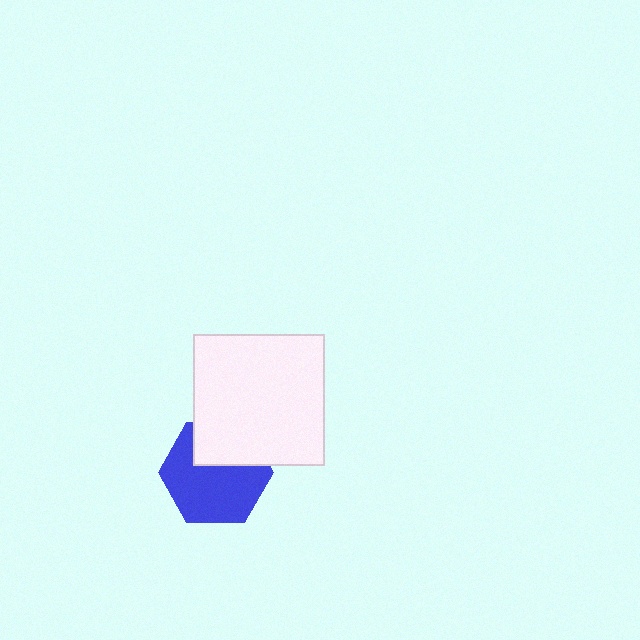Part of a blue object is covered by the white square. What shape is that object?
It is a hexagon.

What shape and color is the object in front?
The object in front is a white square.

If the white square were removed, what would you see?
You would see the complete blue hexagon.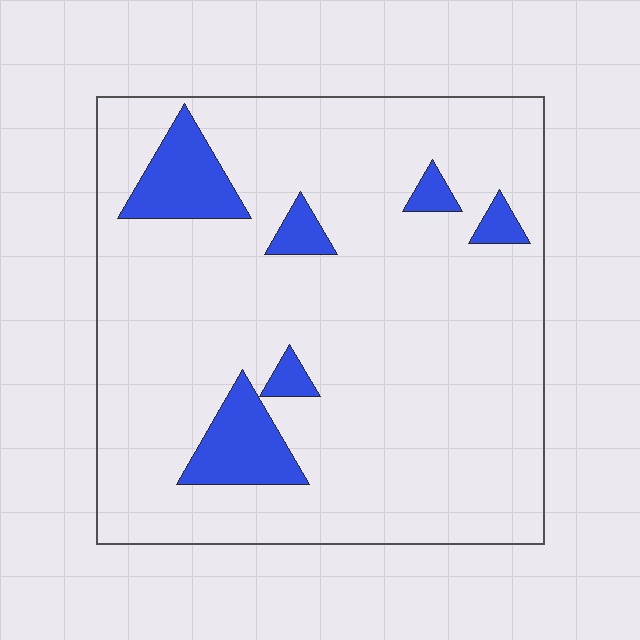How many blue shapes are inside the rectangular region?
6.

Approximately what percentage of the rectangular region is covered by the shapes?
Approximately 10%.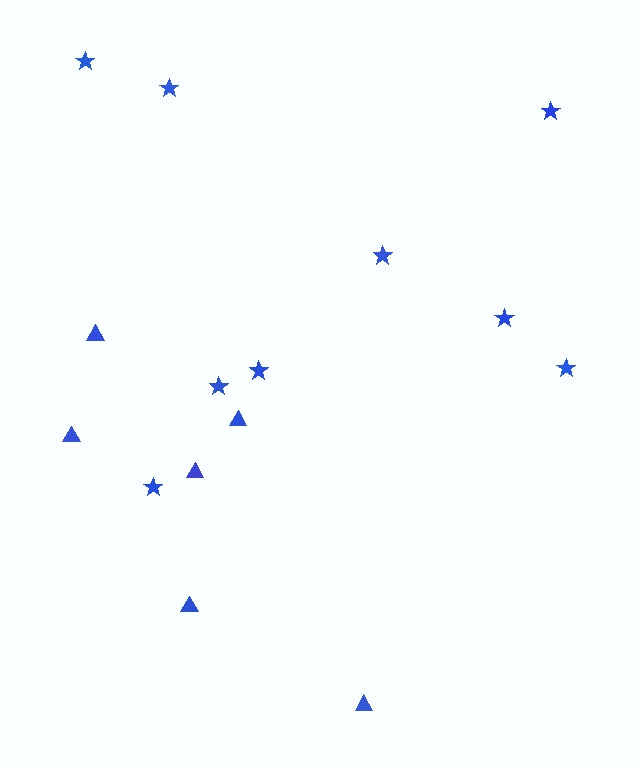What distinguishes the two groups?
There are 2 groups: one group of stars (9) and one group of triangles (6).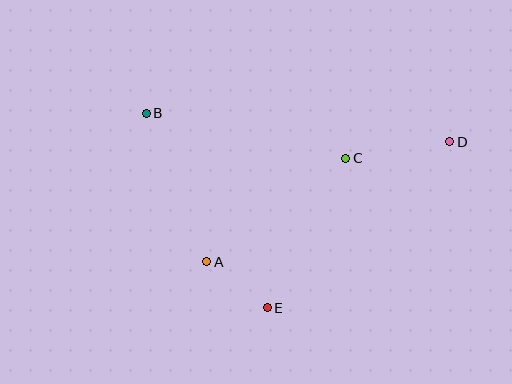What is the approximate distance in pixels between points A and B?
The distance between A and B is approximately 161 pixels.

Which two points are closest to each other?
Points A and E are closest to each other.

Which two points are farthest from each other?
Points B and D are farthest from each other.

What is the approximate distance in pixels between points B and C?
The distance between B and C is approximately 204 pixels.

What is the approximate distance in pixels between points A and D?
The distance between A and D is approximately 271 pixels.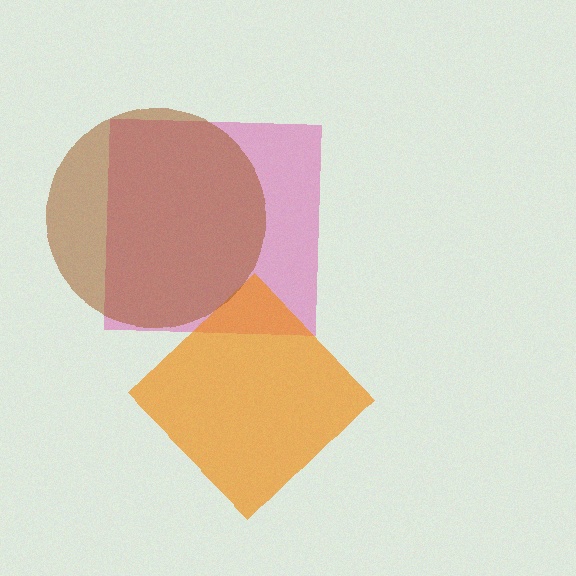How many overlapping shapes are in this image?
There are 3 overlapping shapes in the image.